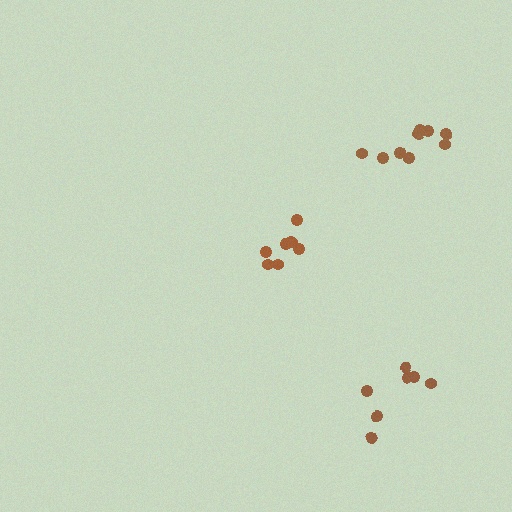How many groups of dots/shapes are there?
There are 3 groups.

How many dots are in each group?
Group 1: 7 dots, Group 2: 9 dots, Group 3: 7 dots (23 total).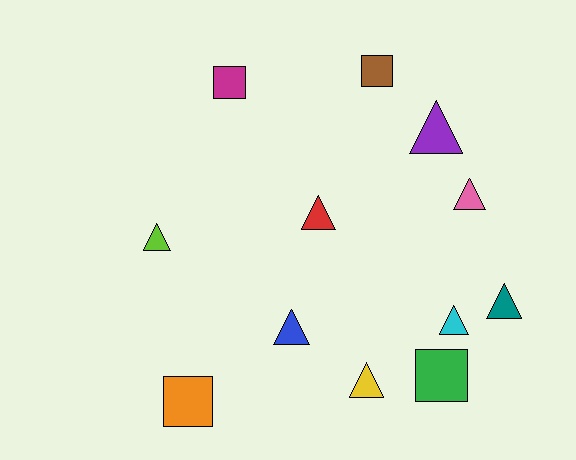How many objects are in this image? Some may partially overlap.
There are 12 objects.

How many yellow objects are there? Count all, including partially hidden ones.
There is 1 yellow object.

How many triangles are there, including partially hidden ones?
There are 8 triangles.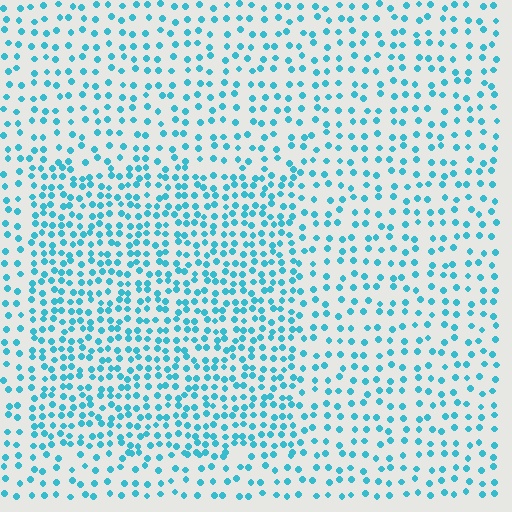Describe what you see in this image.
The image contains small cyan elements arranged at two different densities. A rectangle-shaped region is visible where the elements are more densely packed than the surrounding area.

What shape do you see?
I see a rectangle.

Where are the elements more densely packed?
The elements are more densely packed inside the rectangle boundary.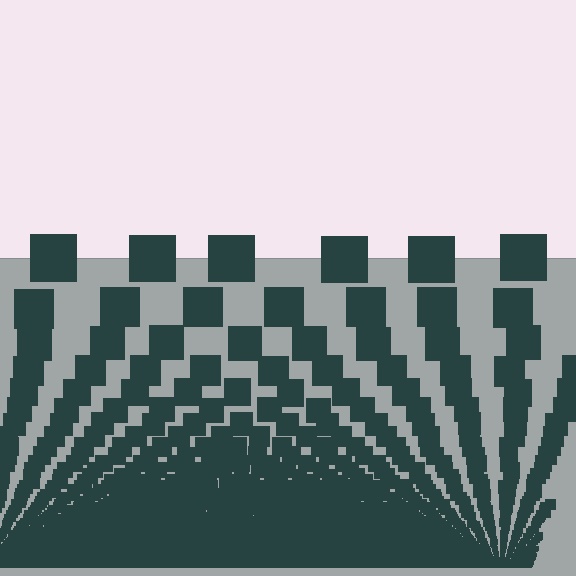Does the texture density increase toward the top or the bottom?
Density increases toward the bottom.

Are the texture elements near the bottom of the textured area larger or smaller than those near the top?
Smaller. The gradient is inverted — elements near the bottom are smaller and denser.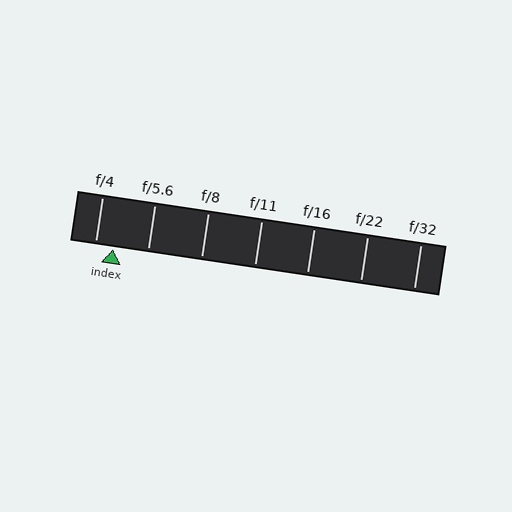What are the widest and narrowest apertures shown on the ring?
The widest aperture shown is f/4 and the narrowest is f/32.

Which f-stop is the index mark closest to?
The index mark is closest to f/4.